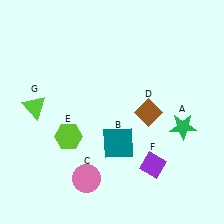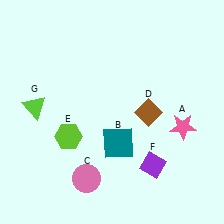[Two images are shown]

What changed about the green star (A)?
In Image 1, A is green. In Image 2, it changed to pink.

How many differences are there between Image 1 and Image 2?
There is 1 difference between the two images.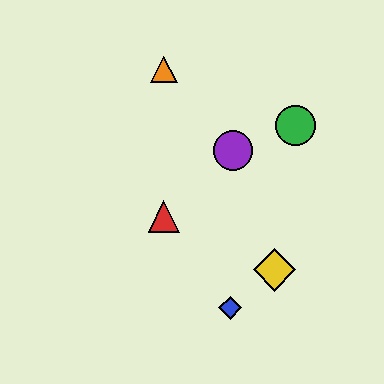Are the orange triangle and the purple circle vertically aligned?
No, the orange triangle is at x≈164 and the purple circle is at x≈233.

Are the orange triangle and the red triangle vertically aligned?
Yes, both are at x≈164.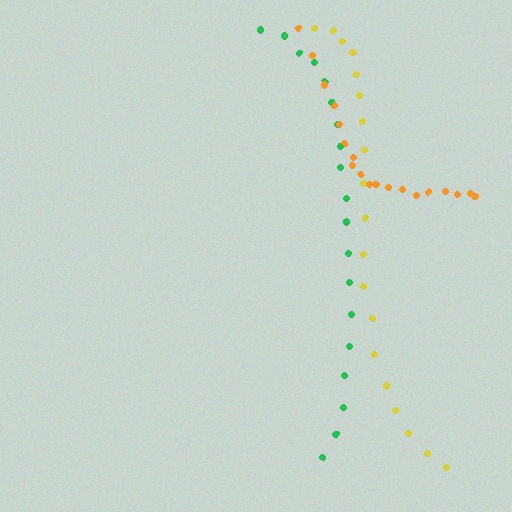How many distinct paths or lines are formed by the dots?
There are 3 distinct paths.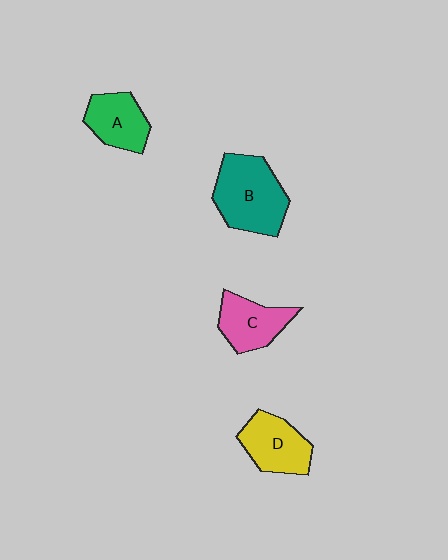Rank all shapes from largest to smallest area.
From largest to smallest: B (teal), D (yellow), C (pink), A (green).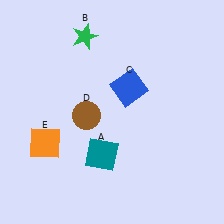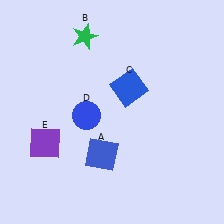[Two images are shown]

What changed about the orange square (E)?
In Image 1, E is orange. In Image 2, it changed to purple.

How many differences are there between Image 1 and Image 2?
There are 3 differences between the two images.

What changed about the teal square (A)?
In Image 1, A is teal. In Image 2, it changed to blue.